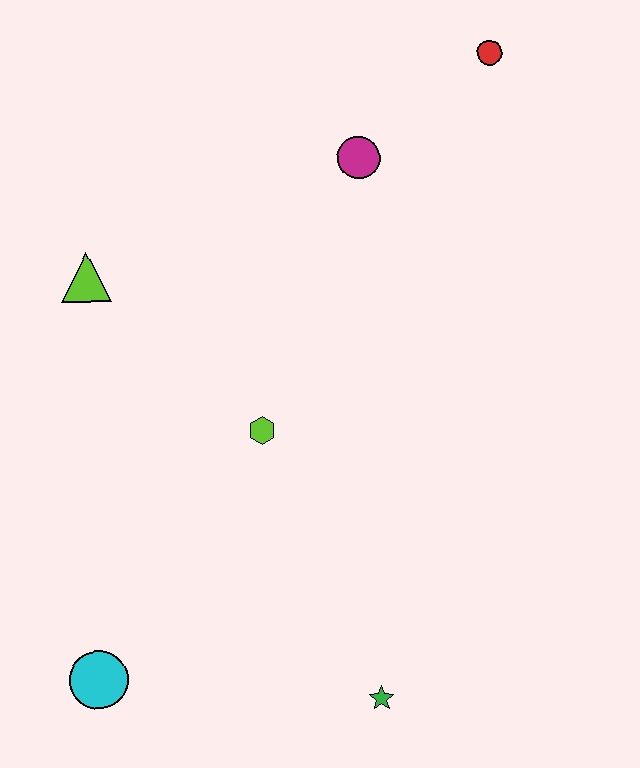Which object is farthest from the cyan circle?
The red circle is farthest from the cyan circle.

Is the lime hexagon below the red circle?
Yes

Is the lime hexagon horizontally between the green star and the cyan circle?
Yes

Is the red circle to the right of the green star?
Yes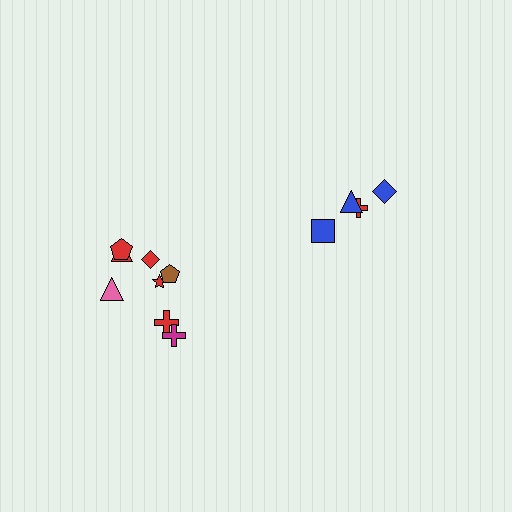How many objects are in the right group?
There are 4 objects.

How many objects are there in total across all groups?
There are 12 objects.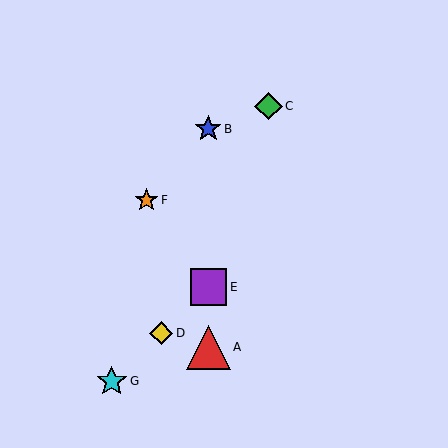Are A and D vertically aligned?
No, A is at x≈208 and D is at x≈161.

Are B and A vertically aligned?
Yes, both are at x≈208.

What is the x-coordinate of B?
Object B is at x≈208.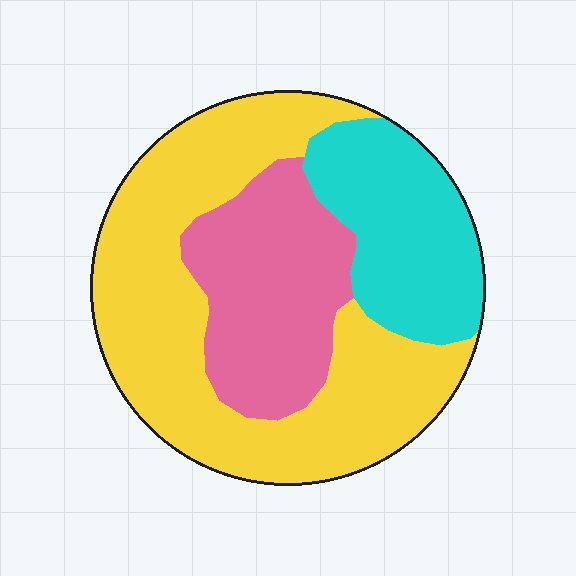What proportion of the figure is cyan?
Cyan covers 22% of the figure.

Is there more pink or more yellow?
Yellow.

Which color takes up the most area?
Yellow, at roughly 50%.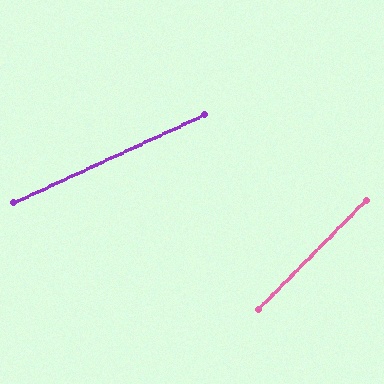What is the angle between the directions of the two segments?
Approximately 21 degrees.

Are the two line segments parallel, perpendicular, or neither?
Neither parallel nor perpendicular — they differ by about 21°.